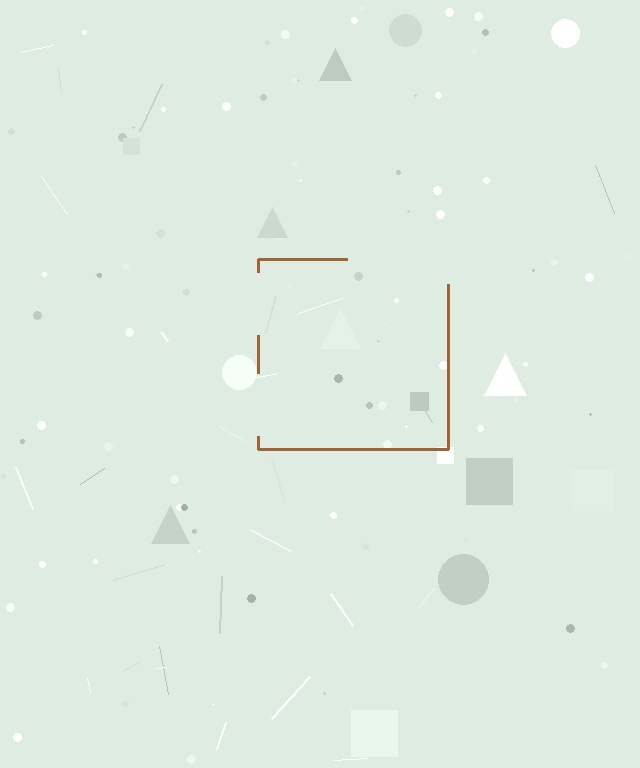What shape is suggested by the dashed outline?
The dashed outline suggests a square.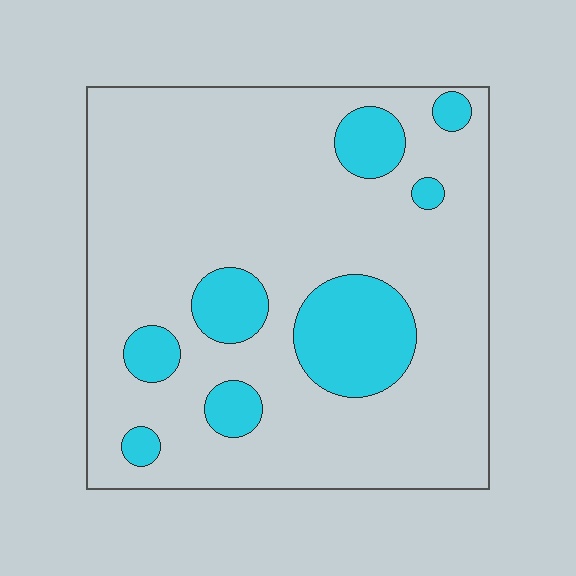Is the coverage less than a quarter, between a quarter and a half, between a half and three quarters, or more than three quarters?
Less than a quarter.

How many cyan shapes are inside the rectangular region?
8.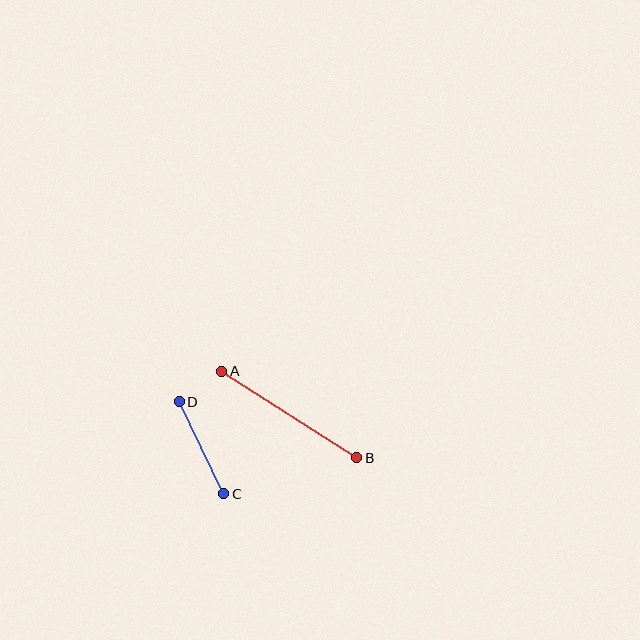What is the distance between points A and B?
The distance is approximately 160 pixels.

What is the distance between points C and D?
The distance is approximately 102 pixels.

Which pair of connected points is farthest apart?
Points A and B are farthest apart.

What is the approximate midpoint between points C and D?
The midpoint is at approximately (201, 448) pixels.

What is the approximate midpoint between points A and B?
The midpoint is at approximately (289, 415) pixels.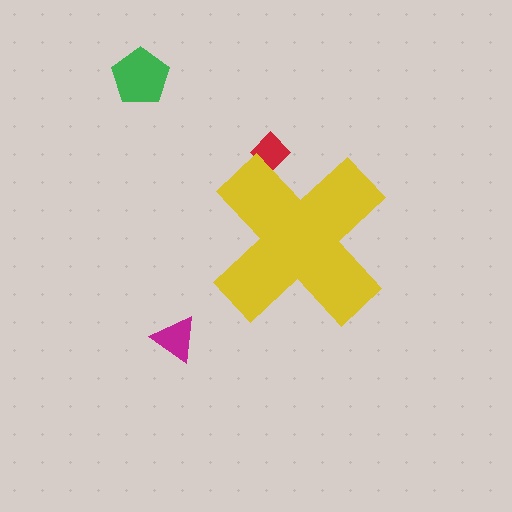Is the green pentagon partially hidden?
No, the green pentagon is fully visible.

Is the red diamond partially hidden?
Yes, the red diamond is partially hidden behind the yellow cross.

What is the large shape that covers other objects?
A yellow cross.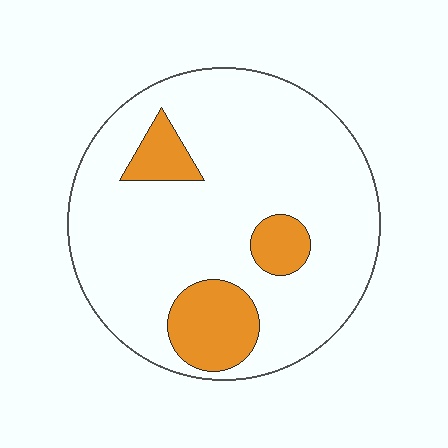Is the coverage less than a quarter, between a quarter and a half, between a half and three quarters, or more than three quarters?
Less than a quarter.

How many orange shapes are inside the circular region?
3.